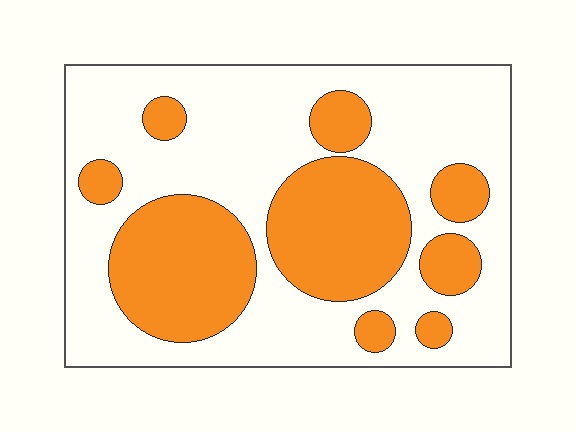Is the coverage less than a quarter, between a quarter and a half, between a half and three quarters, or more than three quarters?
Between a quarter and a half.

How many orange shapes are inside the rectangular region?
9.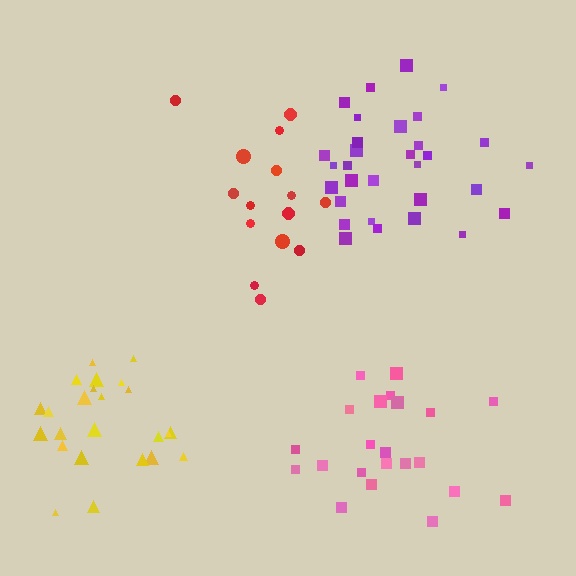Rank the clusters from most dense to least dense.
purple, yellow, red, pink.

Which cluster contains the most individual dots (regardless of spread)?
Purple (32).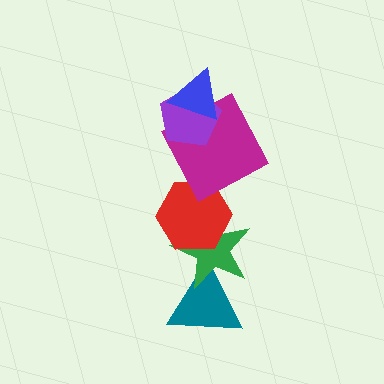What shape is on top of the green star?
The red hexagon is on top of the green star.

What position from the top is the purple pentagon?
The purple pentagon is 2nd from the top.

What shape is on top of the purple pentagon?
The blue triangle is on top of the purple pentagon.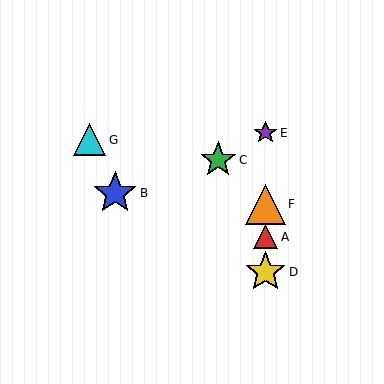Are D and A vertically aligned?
Yes, both are at x≈265.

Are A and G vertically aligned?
No, A is at x≈265 and G is at x≈90.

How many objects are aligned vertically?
4 objects (A, D, E, F) are aligned vertically.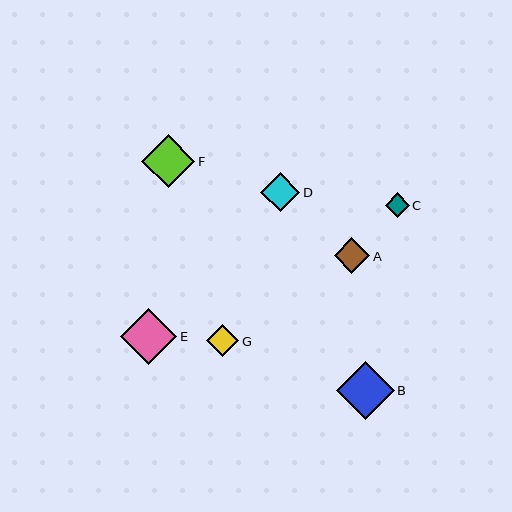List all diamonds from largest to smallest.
From largest to smallest: B, E, F, D, A, G, C.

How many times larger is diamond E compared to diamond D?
Diamond E is approximately 1.4 times the size of diamond D.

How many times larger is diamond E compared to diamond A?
Diamond E is approximately 1.6 times the size of diamond A.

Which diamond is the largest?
Diamond B is the largest with a size of approximately 58 pixels.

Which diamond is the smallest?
Diamond C is the smallest with a size of approximately 24 pixels.